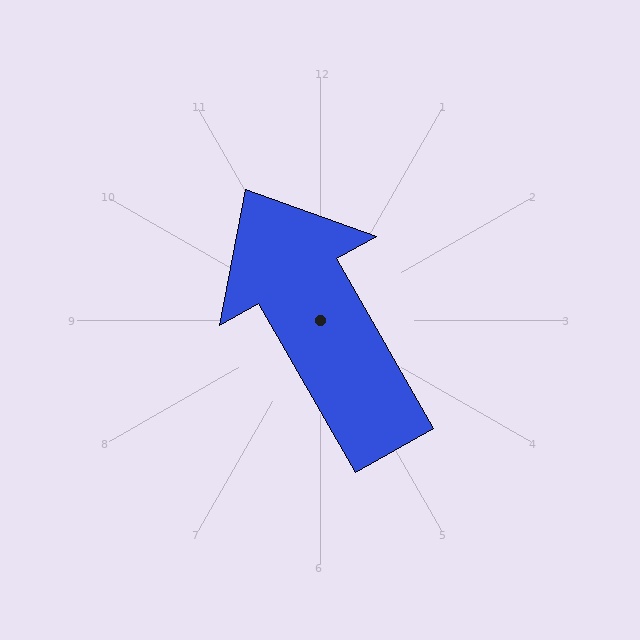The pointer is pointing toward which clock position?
Roughly 11 o'clock.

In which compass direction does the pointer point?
Northwest.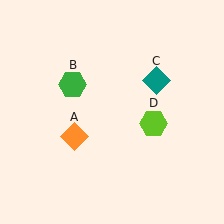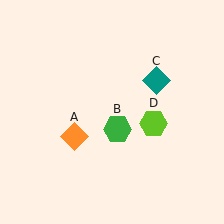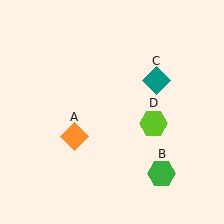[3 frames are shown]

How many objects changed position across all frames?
1 object changed position: green hexagon (object B).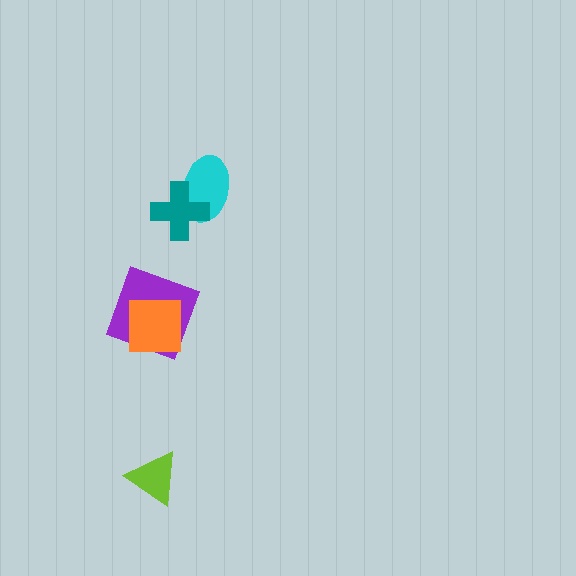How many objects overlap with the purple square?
1 object overlaps with the purple square.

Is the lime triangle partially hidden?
No, no other shape covers it.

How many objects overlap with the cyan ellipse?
1 object overlaps with the cyan ellipse.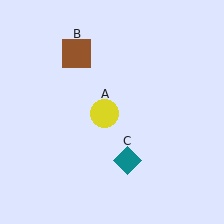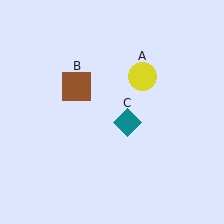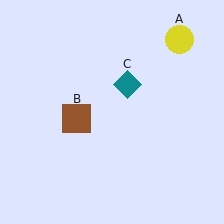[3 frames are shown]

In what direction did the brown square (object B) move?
The brown square (object B) moved down.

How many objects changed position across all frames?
3 objects changed position: yellow circle (object A), brown square (object B), teal diamond (object C).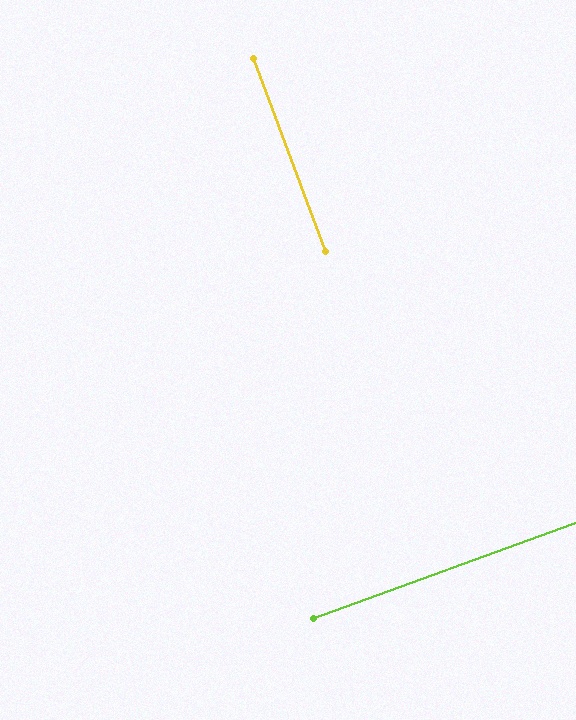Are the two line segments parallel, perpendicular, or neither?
Perpendicular — they meet at approximately 89°.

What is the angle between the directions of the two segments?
Approximately 89 degrees.